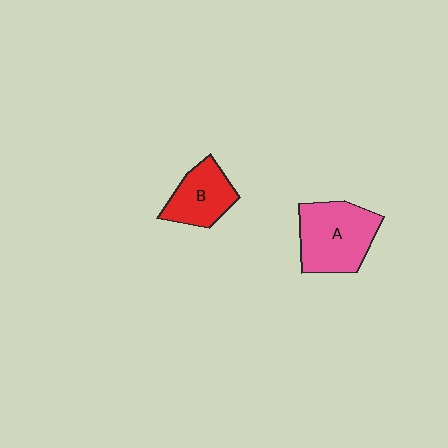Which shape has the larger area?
Shape A (pink).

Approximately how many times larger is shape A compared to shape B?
Approximately 1.5 times.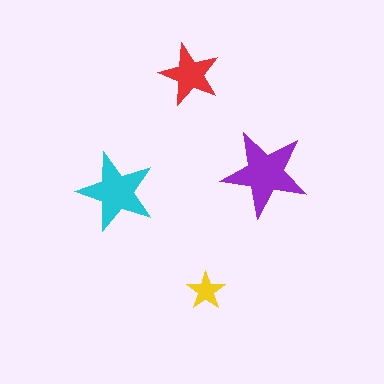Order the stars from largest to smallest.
the purple one, the cyan one, the red one, the yellow one.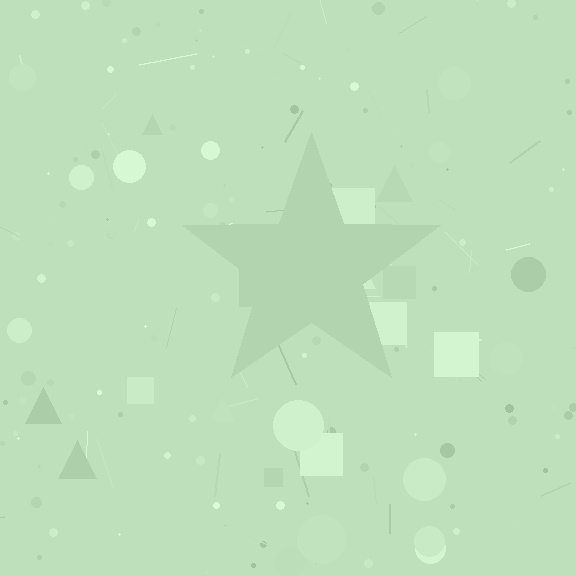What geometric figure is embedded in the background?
A star is embedded in the background.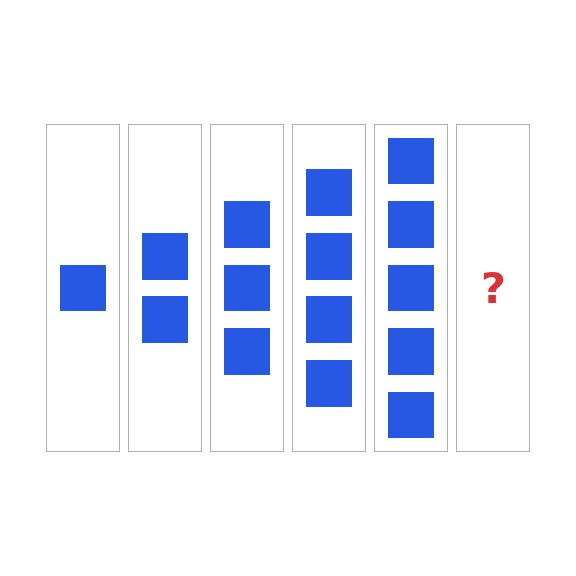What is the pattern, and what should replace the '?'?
The pattern is that each step adds one more square. The '?' should be 6 squares.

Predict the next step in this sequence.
The next step is 6 squares.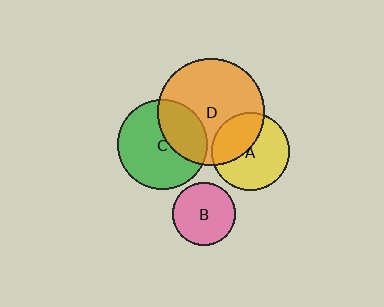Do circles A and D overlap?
Yes.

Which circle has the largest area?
Circle D (orange).